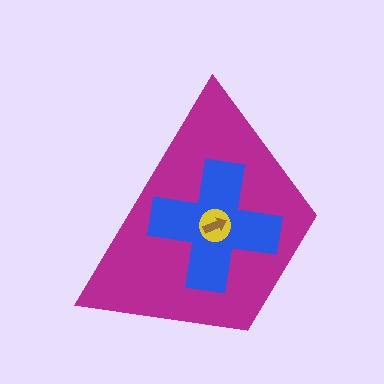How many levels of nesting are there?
4.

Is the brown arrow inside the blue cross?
Yes.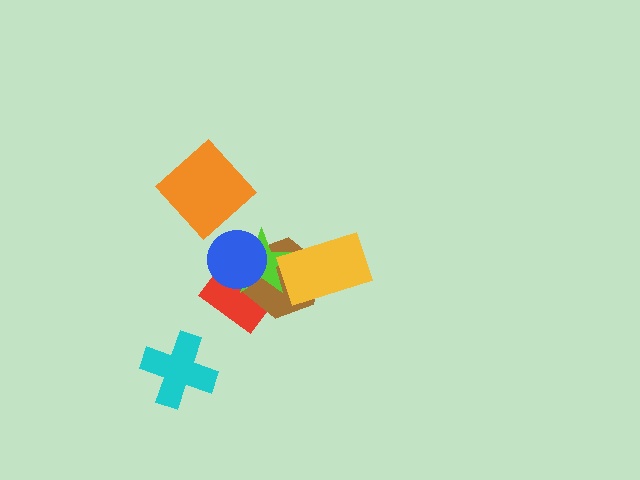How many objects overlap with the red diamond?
3 objects overlap with the red diamond.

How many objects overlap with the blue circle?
3 objects overlap with the blue circle.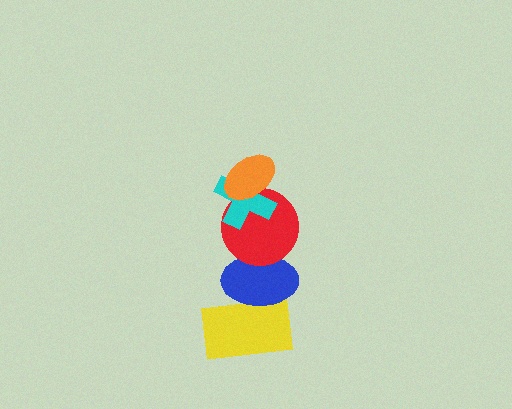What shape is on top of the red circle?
The cyan cross is on top of the red circle.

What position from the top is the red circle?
The red circle is 3rd from the top.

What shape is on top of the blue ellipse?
The red circle is on top of the blue ellipse.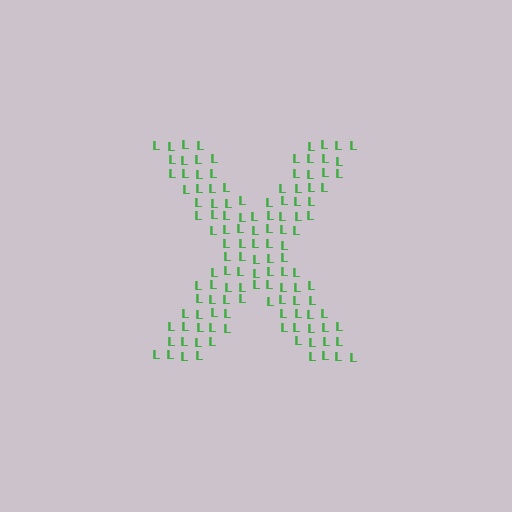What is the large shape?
The large shape is the letter X.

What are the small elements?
The small elements are letter L's.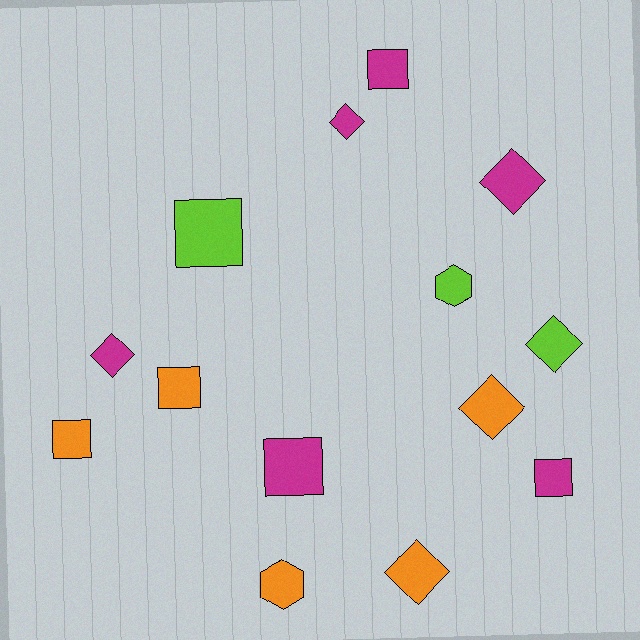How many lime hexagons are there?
There is 1 lime hexagon.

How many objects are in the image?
There are 14 objects.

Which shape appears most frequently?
Diamond, with 6 objects.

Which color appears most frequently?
Magenta, with 6 objects.